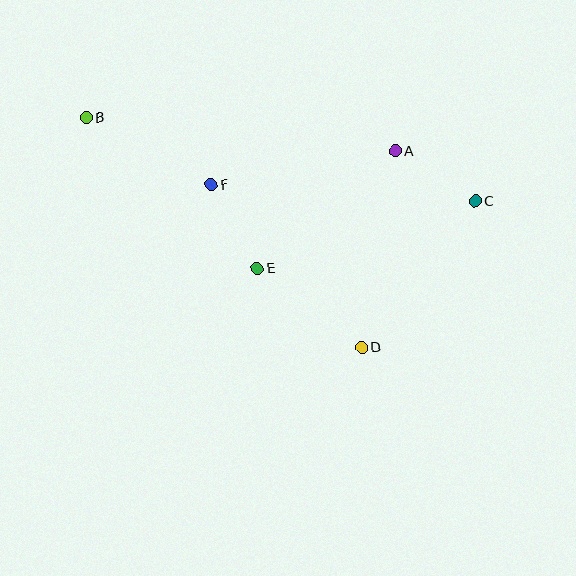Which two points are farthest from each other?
Points B and C are farthest from each other.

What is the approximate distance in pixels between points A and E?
The distance between A and E is approximately 181 pixels.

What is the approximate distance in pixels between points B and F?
The distance between B and F is approximately 142 pixels.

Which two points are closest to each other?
Points A and C are closest to each other.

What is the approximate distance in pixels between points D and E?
The distance between D and E is approximately 131 pixels.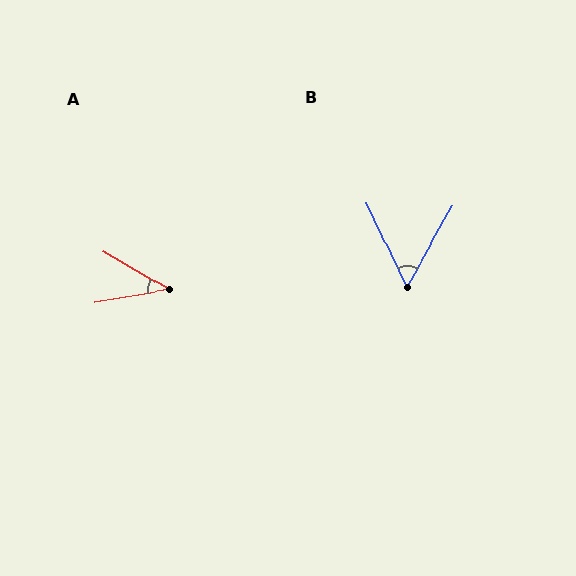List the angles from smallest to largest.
A (40°), B (55°).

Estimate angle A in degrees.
Approximately 40 degrees.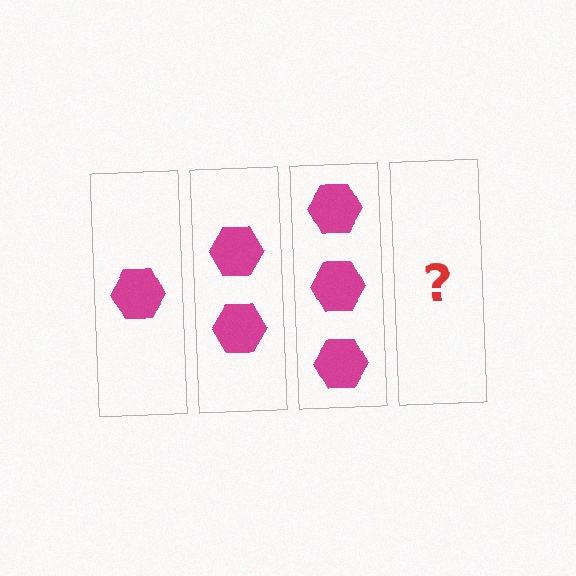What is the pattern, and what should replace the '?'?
The pattern is that each step adds one more hexagon. The '?' should be 4 hexagons.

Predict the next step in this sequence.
The next step is 4 hexagons.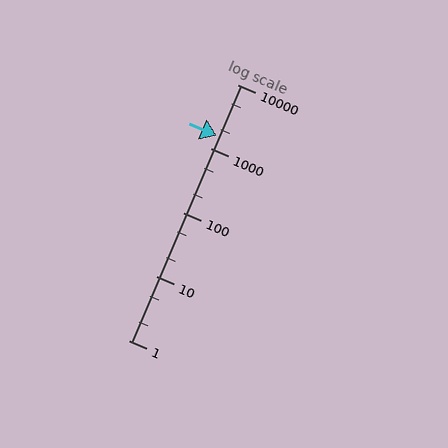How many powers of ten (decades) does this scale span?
The scale spans 4 decades, from 1 to 10000.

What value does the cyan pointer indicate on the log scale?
The pointer indicates approximately 1600.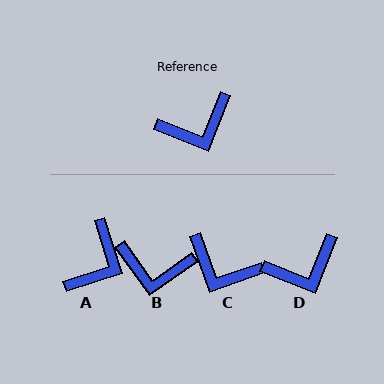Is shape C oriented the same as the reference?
No, it is off by about 49 degrees.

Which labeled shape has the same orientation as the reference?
D.